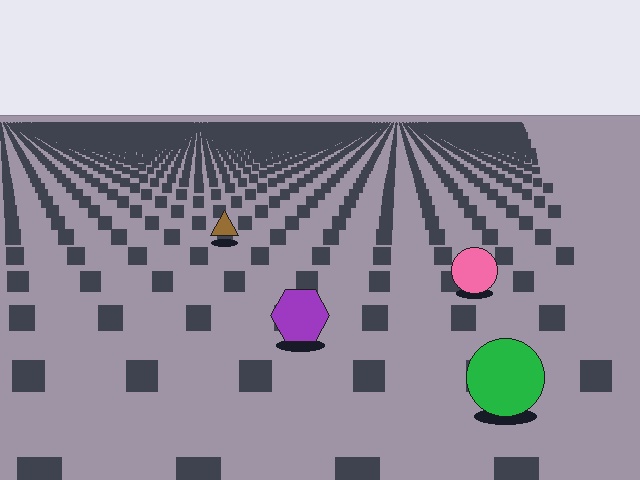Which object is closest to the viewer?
The green circle is closest. The texture marks near it are larger and more spread out.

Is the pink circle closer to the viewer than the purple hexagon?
No. The purple hexagon is closer — you can tell from the texture gradient: the ground texture is coarser near it.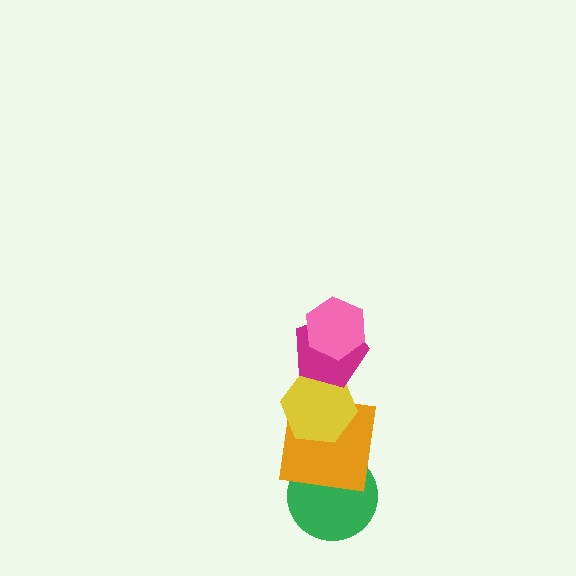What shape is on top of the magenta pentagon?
The pink hexagon is on top of the magenta pentagon.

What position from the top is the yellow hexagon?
The yellow hexagon is 3rd from the top.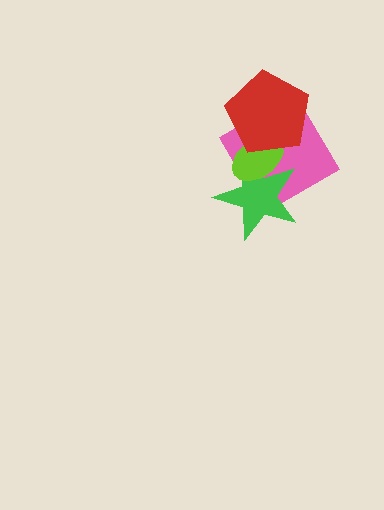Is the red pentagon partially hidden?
No, no other shape covers it.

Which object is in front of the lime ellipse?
The red pentagon is in front of the lime ellipse.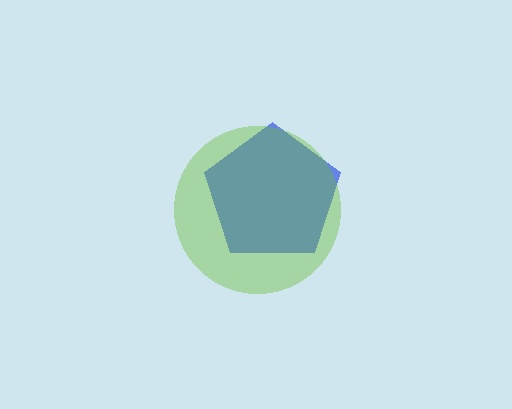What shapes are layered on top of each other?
The layered shapes are: a blue pentagon, a lime circle.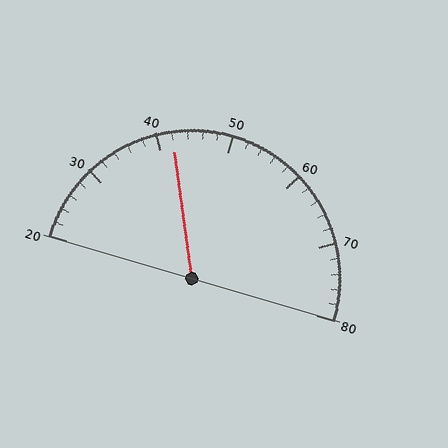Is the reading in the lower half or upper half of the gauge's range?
The reading is in the lower half of the range (20 to 80).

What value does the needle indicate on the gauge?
The needle indicates approximately 42.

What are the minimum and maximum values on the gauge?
The gauge ranges from 20 to 80.